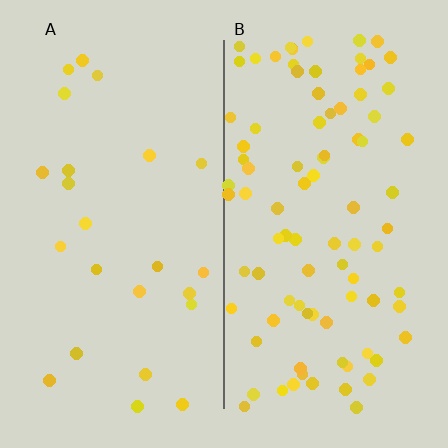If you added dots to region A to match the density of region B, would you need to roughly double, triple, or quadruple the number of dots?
Approximately quadruple.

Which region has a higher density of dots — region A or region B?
B (the right).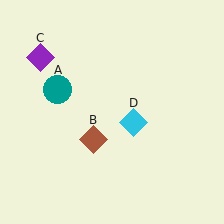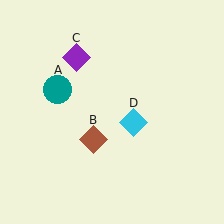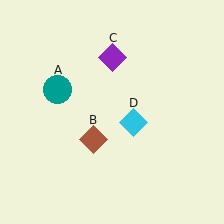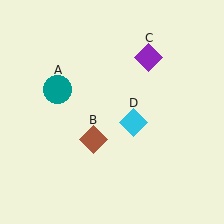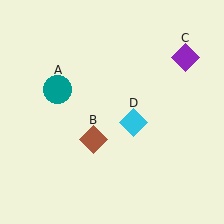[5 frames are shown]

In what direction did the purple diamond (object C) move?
The purple diamond (object C) moved right.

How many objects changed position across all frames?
1 object changed position: purple diamond (object C).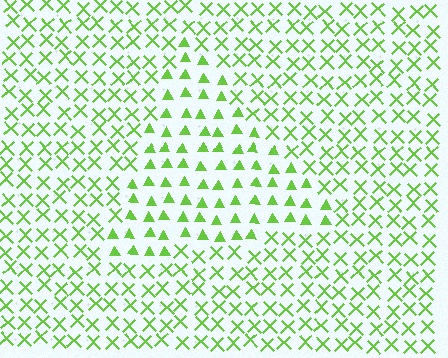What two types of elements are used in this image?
The image uses triangles inside the triangle region and X marks outside it.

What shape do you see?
I see a triangle.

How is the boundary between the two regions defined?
The boundary is defined by a change in element shape: triangles inside vs. X marks outside. All elements share the same color and spacing.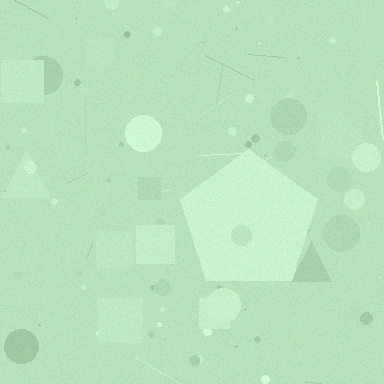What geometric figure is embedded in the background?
A pentagon is embedded in the background.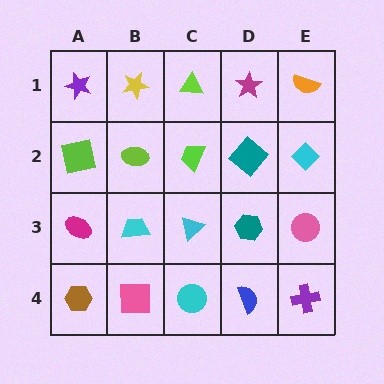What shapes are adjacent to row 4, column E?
A pink circle (row 3, column E), a blue semicircle (row 4, column D).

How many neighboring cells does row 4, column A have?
2.